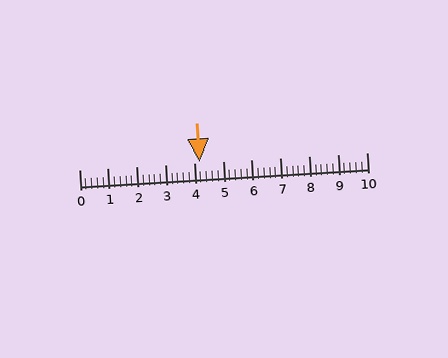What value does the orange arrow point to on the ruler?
The orange arrow points to approximately 4.2.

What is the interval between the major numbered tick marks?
The major tick marks are spaced 1 units apart.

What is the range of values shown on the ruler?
The ruler shows values from 0 to 10.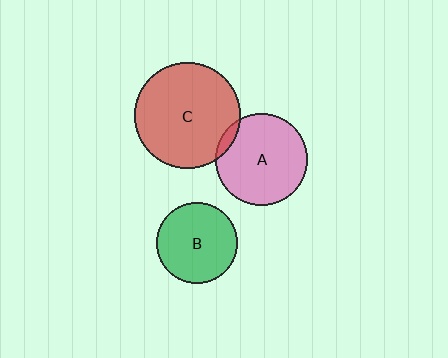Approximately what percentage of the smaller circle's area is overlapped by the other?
Approximately 5%.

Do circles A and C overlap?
Yes.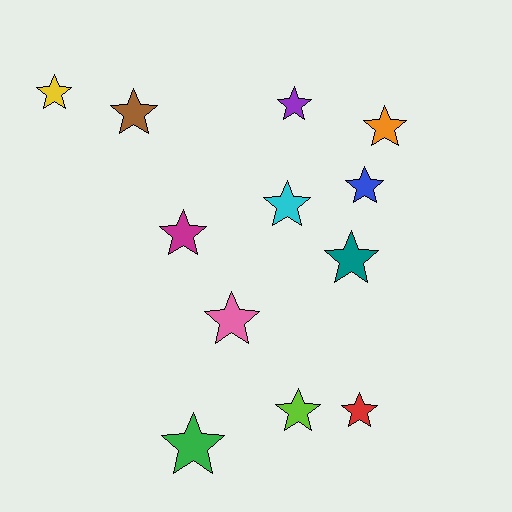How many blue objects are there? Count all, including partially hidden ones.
There is 1 blue object.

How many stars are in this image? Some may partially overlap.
There are 12 stars.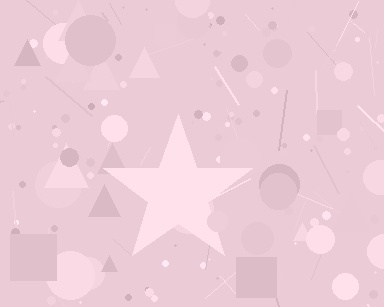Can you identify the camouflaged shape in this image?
The camouflaged shape is a star.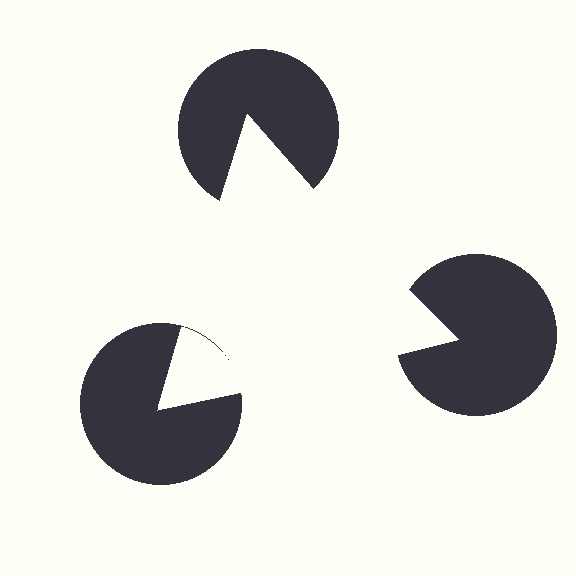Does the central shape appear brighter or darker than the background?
It typically appears slightly brighter than the background, even though no actual brightness change is drawn.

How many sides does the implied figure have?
3 sides.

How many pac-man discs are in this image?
There are 3 — one at each vertex of the illusory triangle.